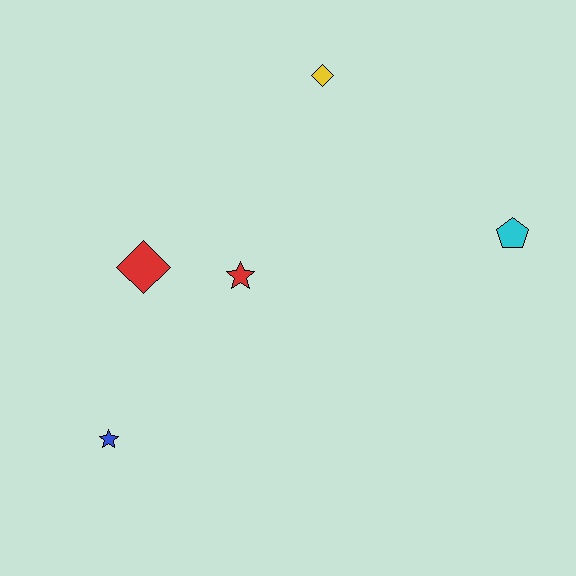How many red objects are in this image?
There are 2 red objects.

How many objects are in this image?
There are 5 objects.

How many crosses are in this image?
There are no crosses.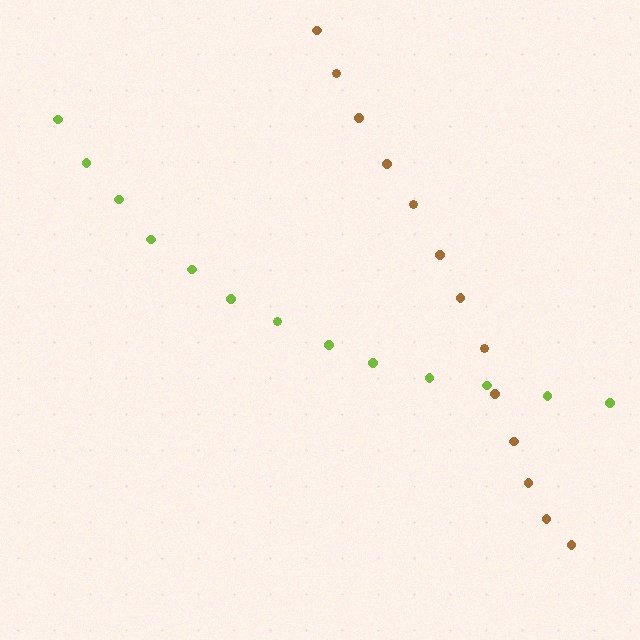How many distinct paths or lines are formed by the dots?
There are 2 distinct paths.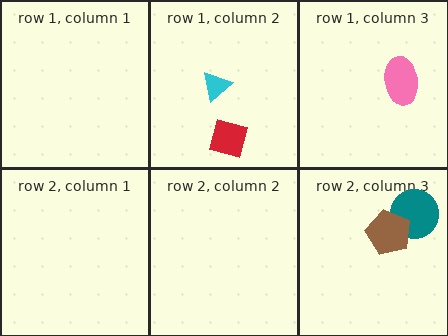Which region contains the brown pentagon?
The row 2, column 3 region.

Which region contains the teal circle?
The row 2, column 3 region.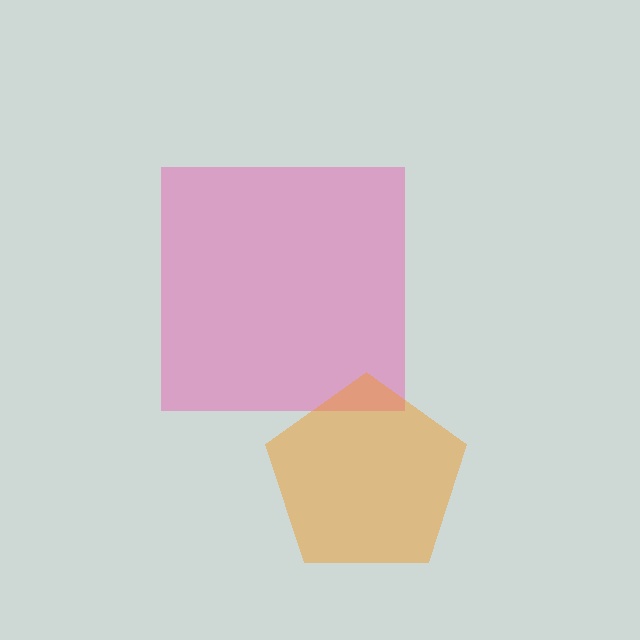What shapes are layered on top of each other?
The layered shapes are: a pink square, an orange pentagon.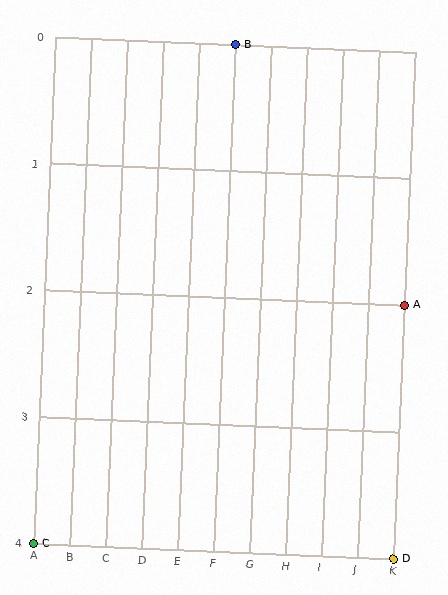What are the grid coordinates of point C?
Point C is at grid coordinates (A, 4).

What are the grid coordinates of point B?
Point B is at grid coordinates (F, 0).